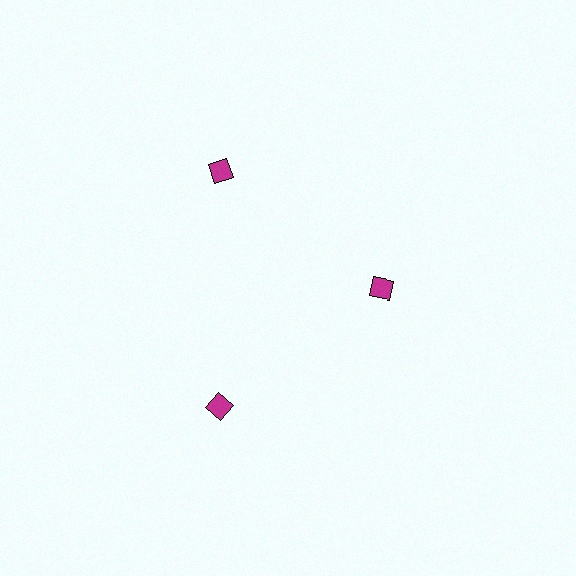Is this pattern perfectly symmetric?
No. The 3 magenta diamonds are arranged in a ring, but one element near the 3 o'clock position is pulled inward toward the center, breaking the 3-fold rotational symmetry.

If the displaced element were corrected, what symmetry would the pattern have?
It would have 3-fold rotational symmetry — the pattern would map onto itself every 120 degrees.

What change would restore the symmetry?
The symmetry would be restored by moving it outward, back onto the ring so that all 3 diamonds sit at equal angles and equal distance from the center.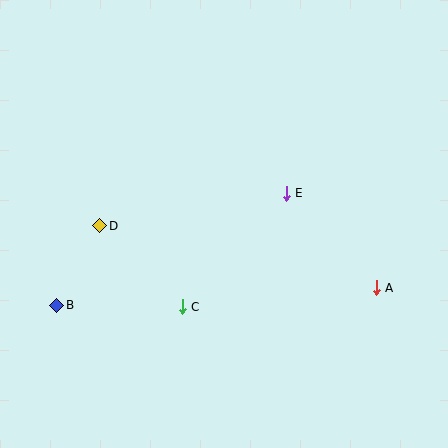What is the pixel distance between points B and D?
The distance between B and D is 90 pixels.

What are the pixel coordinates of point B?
Point B is at (57, 305).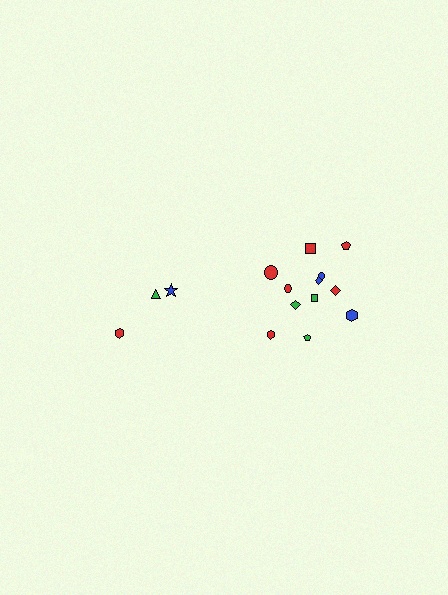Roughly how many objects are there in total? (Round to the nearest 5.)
Roughly 15 objects in total.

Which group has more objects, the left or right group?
The right group.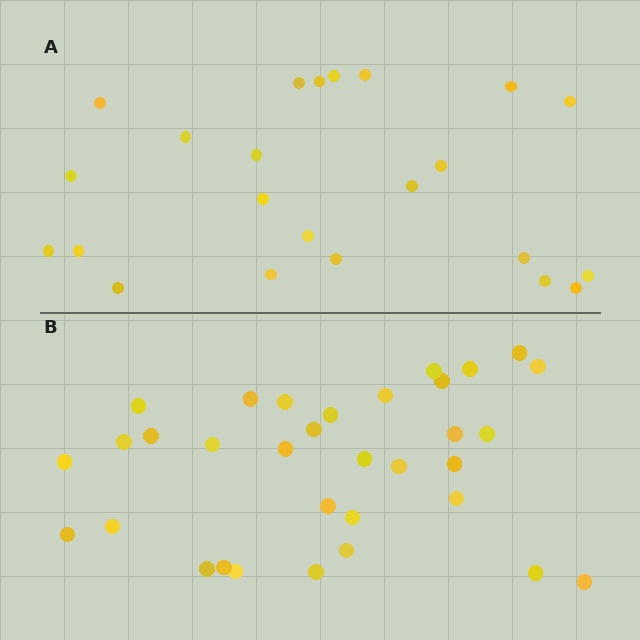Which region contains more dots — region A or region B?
Region B (the bottom region) has more dots.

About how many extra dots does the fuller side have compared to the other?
Region B has roughly 10 or so more dots than region A.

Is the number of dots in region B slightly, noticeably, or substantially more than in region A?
Region B has noticeably more, but not dramatically so. The ratio is roughly 1.4 to 1.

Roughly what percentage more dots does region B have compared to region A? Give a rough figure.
About 45% more.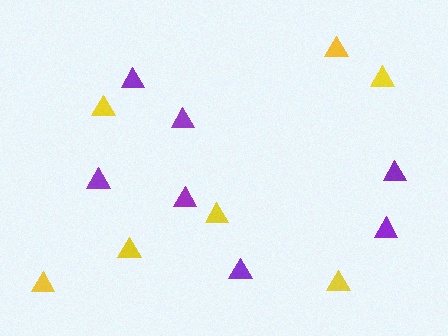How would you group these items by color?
There are 2 groups: one group of yellow triangles (7) and one group of purple triangles (7).